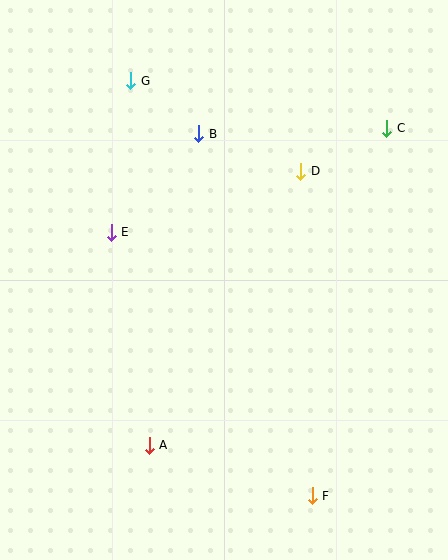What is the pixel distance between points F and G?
The distance between F and G is 453 pixels.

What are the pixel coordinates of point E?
Point E is at (111, 232).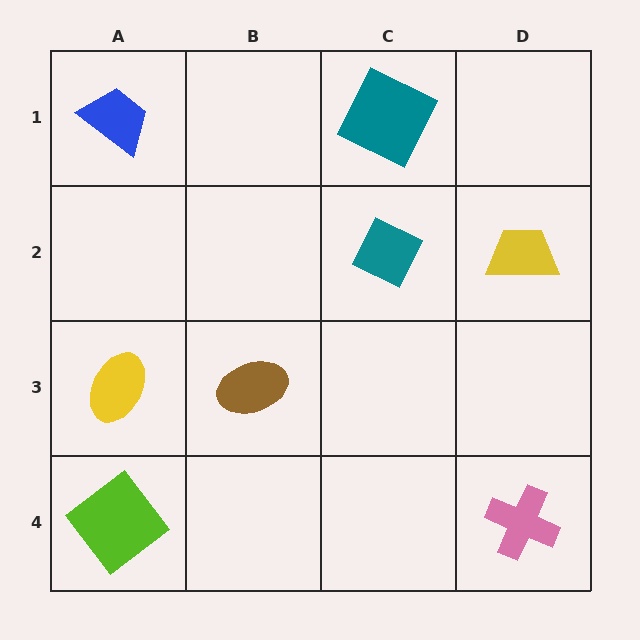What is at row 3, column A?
A yellow ellipse.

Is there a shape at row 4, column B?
No, that cell is empty.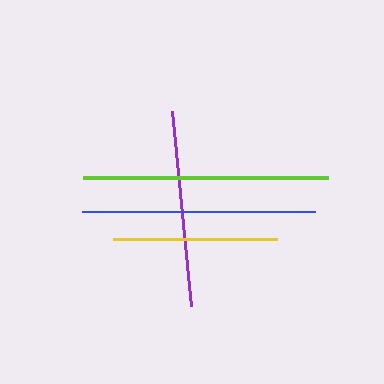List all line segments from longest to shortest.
From longest to shortest: lime, blue, purple, yellow.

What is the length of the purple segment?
The purple segment is approximately 195 pixels long.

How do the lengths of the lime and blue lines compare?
The lime and blue lines are approximately the same length.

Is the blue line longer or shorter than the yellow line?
The blue line is longer than the yellow line.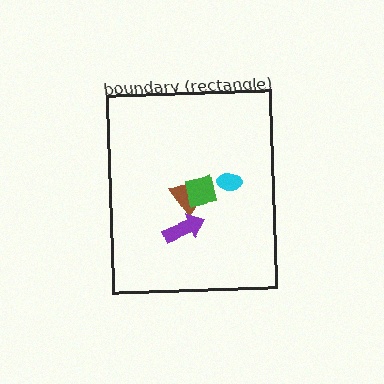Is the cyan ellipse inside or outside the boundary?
Inside.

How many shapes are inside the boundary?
4 inside, 0 outside.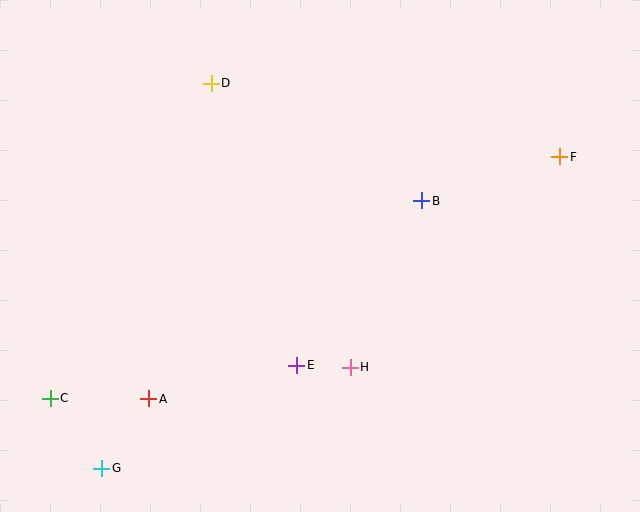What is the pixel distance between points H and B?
The distance between H and B is 181 pixels.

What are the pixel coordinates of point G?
Point G is at (102, 468).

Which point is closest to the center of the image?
Point E at (297, 365) is closest to the center.